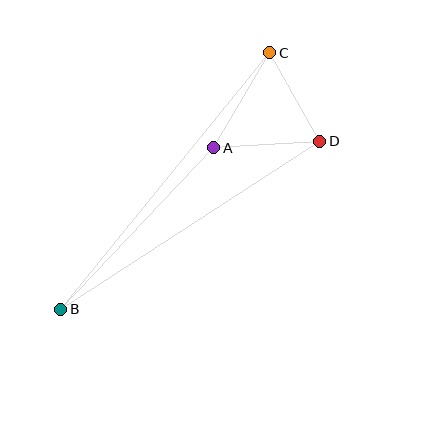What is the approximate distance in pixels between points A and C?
The distance between A and C is approximately 110 pixels.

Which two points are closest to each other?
Points C and D are closest to each other.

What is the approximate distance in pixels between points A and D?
The distance between A and D is approximately 106 pixels.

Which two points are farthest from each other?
Points B and C are farthest from each other.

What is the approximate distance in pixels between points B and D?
The distance between B and D is approximately 309 pixels.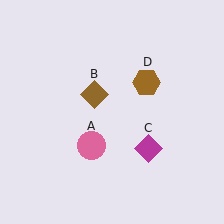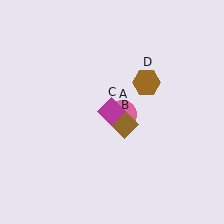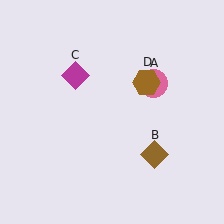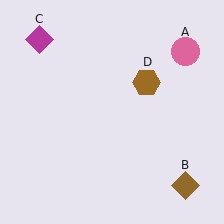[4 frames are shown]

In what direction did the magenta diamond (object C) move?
The magenta diamond (object C) moved up and to the left.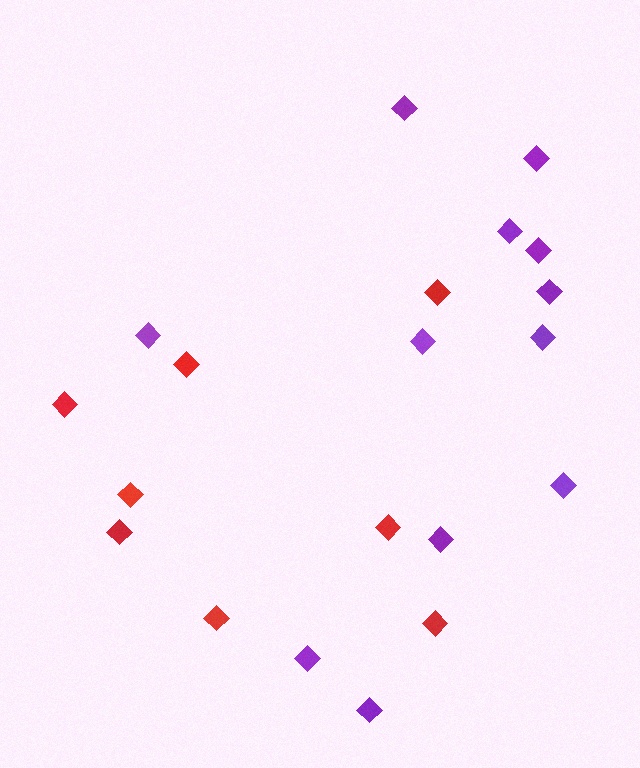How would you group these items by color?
There are 2 groups: one group of purple diamonds (12) and one group of red diamonds (8).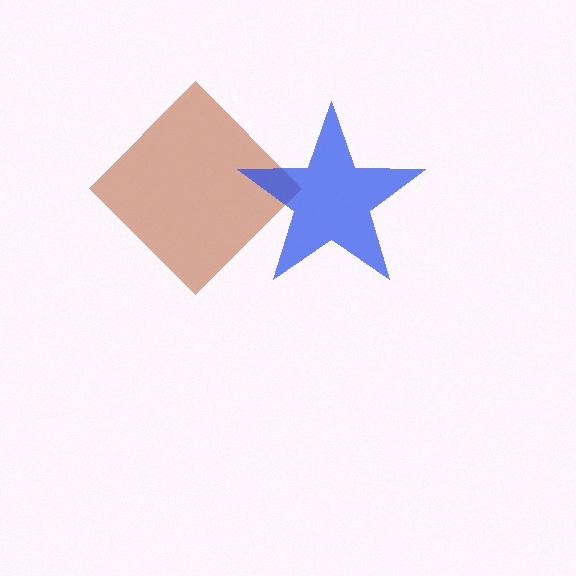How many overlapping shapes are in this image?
There are 2 overlapping shapes in the image.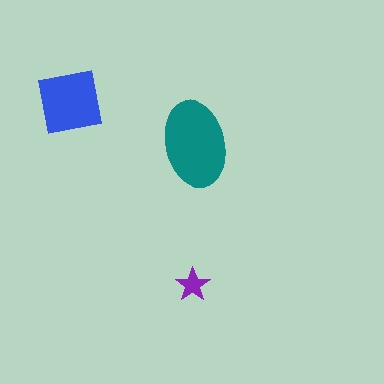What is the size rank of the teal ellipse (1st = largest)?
1st.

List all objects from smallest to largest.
The purple star, the blue square, the teal ellipse.